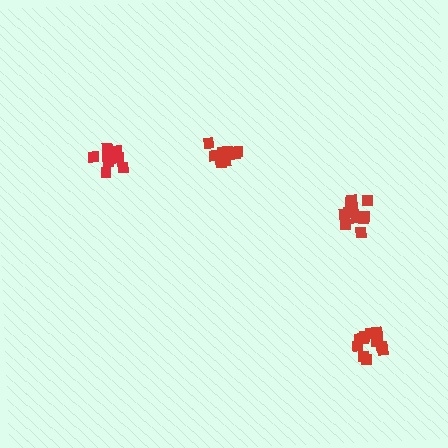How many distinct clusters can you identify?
There are 4 distinct clusters.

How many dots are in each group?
Group 1: 9 dots, Group 2: 8 dots, Group 3: 11 dots, Group 4: 12 dots (40 total).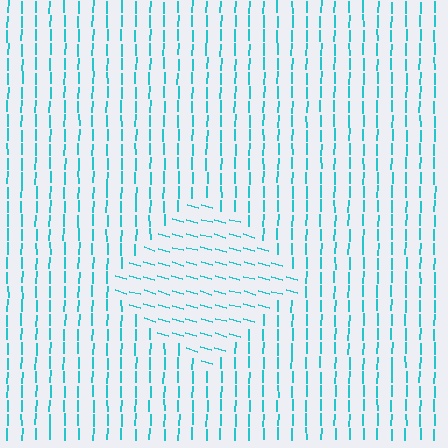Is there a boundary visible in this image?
Yes, there is a texture boundary formed by a change in line orientation.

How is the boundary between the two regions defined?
The boundary is defined purely by a change in line orientation (approximately 76 degrees difference). All lines are the same color and thickness.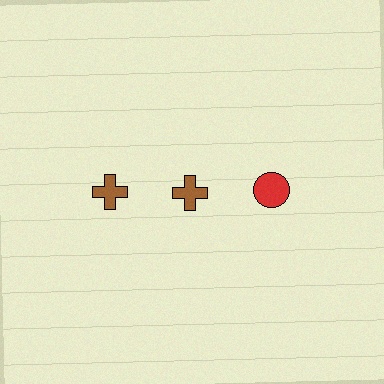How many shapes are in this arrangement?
There are 3 shapes arranged in a grid pattern.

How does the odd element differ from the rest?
It differs in both color (red instead of brown) and shape (circle instead of cross).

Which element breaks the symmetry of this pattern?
The red circle in the top row, center column breaks the symmetry. All other shapes are brown crosses.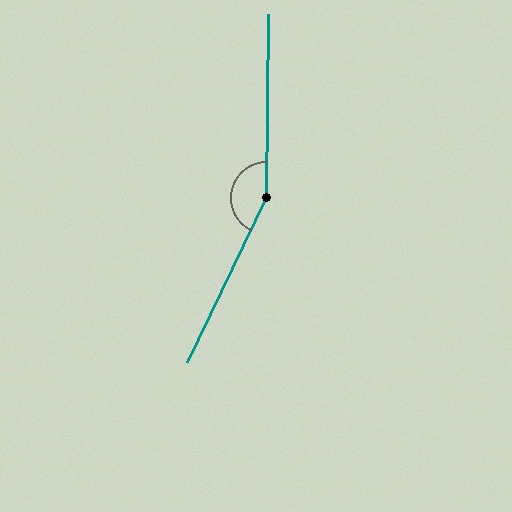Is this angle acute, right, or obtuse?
It is obtuse.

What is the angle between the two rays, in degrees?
Approximately 155 degrees.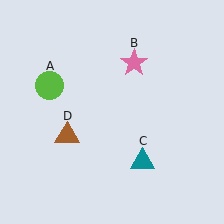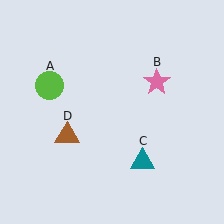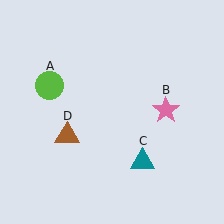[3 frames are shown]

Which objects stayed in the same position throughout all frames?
Lime circle (object A) and teal triangle (object C) and brown triangle (object D) remained stationary.